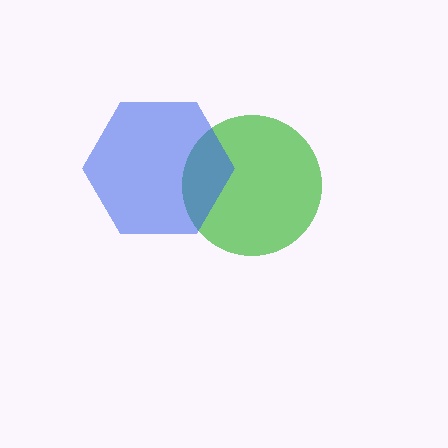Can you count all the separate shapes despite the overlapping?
Yes, there are 2 separate shapes.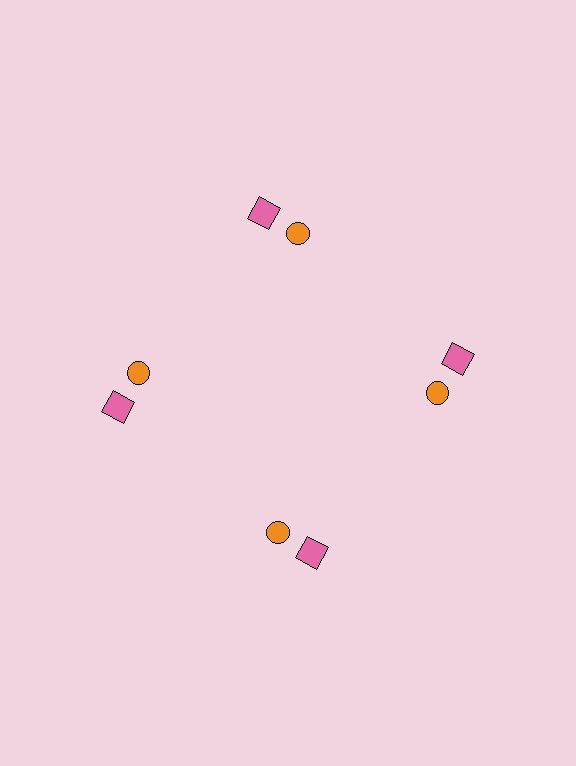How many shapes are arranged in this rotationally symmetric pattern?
There are 8 shapes, arranged in 4 groups of 2.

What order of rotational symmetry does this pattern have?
This pattern has 4-fold rotational symmetry.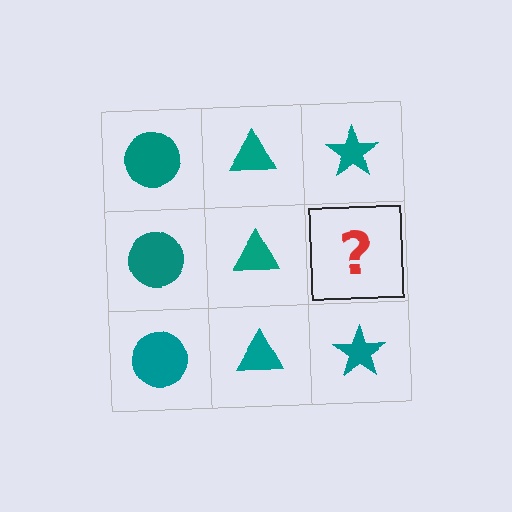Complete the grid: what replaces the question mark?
The question mark should be replaced with a teal star.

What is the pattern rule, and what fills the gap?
The rule is that each column has a consistent shape. The gap should be filled with a teal star.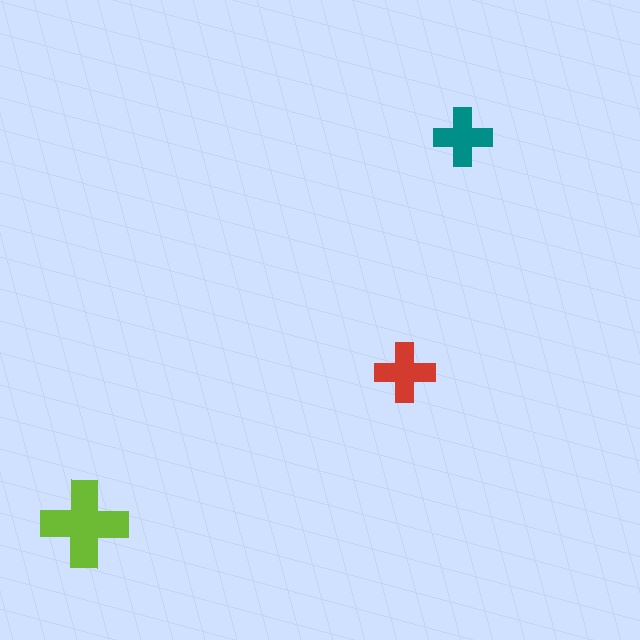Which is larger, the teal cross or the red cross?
The red one.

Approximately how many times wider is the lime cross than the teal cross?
About 1.5 times wider.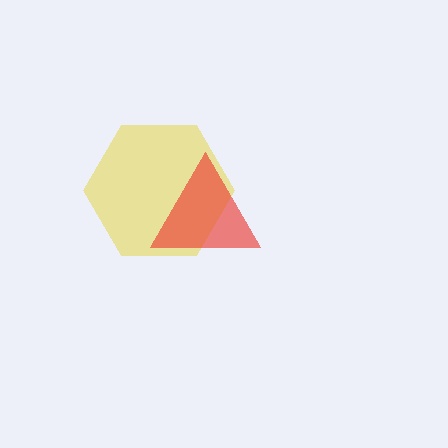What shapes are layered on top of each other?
The layered shapes are: a yellow hexagon, a red triangle.